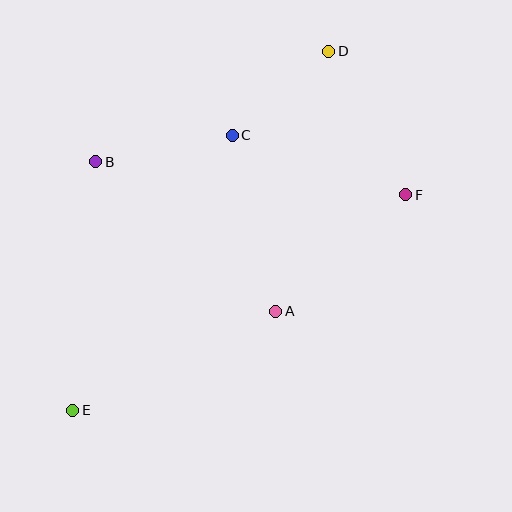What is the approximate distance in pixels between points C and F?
The distance between C and F is approximately 183 pixels.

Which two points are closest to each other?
Points C and D are closest to each other.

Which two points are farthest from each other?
Points D and E are farthest from each other.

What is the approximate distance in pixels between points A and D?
The distance between A and D is approximately 265 pixels.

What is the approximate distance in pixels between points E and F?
The distance between E and F is approximately 396 pixels.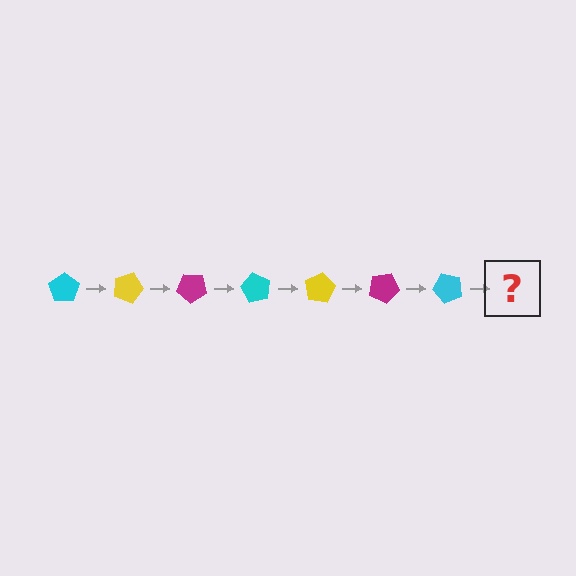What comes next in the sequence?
The next element should be a yellow pentagon, rotated 140 degrees from the start.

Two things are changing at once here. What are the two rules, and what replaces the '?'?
The two rules are that it rotates 20 degrees each step and the color cycles through cyan, yellow, and magenta. The '?' should be a yellow pentagon, rotated 140 degrees from the start.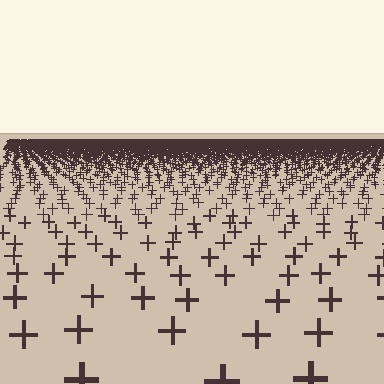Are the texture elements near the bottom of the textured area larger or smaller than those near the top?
Larger. Near the bottom, elements are closer to the viewer and appear at a bigger on-screen size.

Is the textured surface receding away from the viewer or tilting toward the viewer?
The surface is receding away from the viewer. Texture elements get smaller and denser toward the top.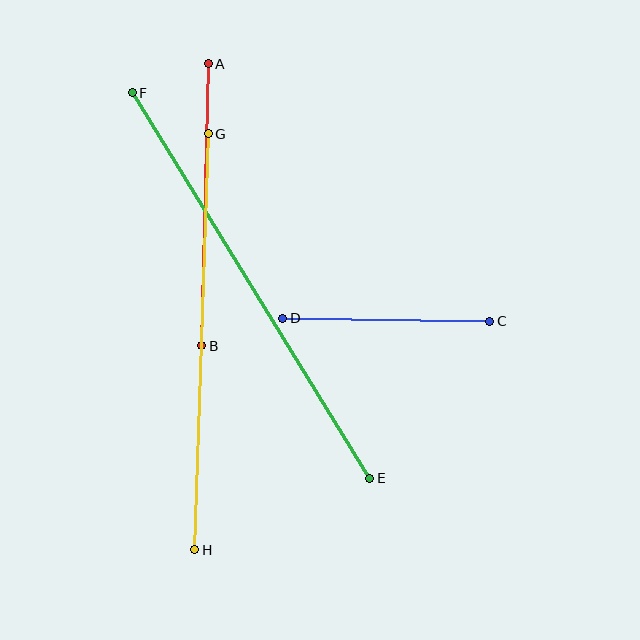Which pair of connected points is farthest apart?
Points E and F are farthest apart.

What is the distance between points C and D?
The distance is approximately 207 pixels.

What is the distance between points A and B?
The distance is approximately 282 pixels.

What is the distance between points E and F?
The distance is approximately 453 pixels.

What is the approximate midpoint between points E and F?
The midpoint is at approximately (251, 285) pixels.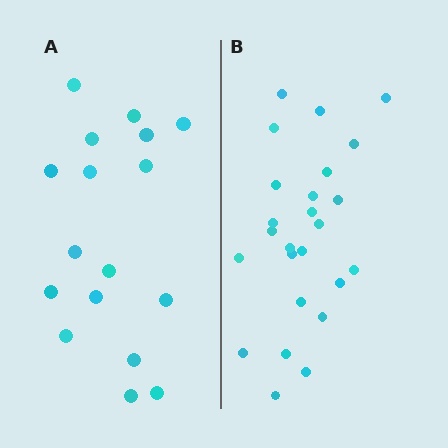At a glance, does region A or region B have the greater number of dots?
Region B (the right region) has more dots.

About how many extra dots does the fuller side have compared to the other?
Region B has roughly 8 or so more dots than region A.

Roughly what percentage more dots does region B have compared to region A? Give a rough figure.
About 45% more.